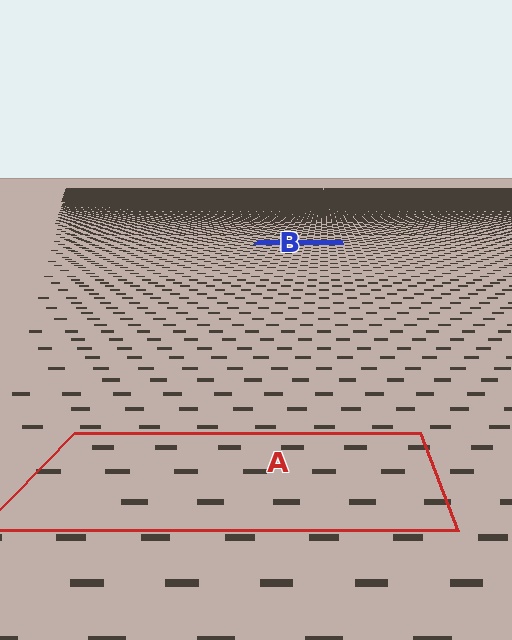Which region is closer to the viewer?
Region A is closer. The texture elements there are larger and more spread out.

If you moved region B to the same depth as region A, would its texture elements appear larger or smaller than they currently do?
They would appear larger. At a closer depth, the same texture elements are projected at a bigger on-screen size.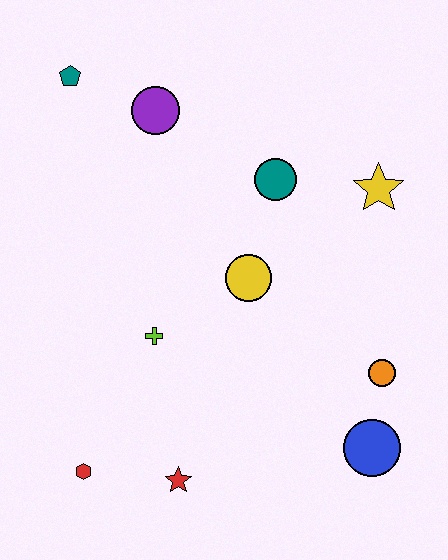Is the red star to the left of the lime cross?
No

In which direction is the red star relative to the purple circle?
The red star is below the purple circle.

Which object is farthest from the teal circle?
The red hexagon is farthest from the teal circle.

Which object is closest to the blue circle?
The orange circle is closest to the blue circle.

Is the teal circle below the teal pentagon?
Yes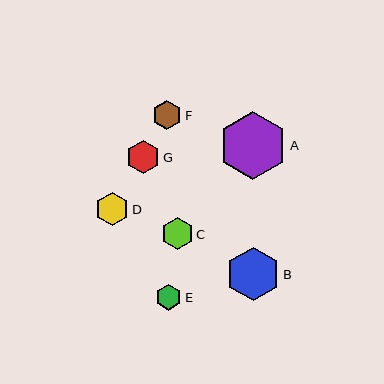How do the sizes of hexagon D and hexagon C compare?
Hexagon D and hexagon C are approximately the same size.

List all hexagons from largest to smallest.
From largest to smallest: A, B, D, G, C, F, E.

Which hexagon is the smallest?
Hexagon E is the smallest with a size of approximately 26 pixels.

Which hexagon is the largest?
Hexagon A is the largest with a size of approximately 68 pixels.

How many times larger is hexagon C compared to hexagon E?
Hexagon C is approximately 1.2 times the size of hexagon E.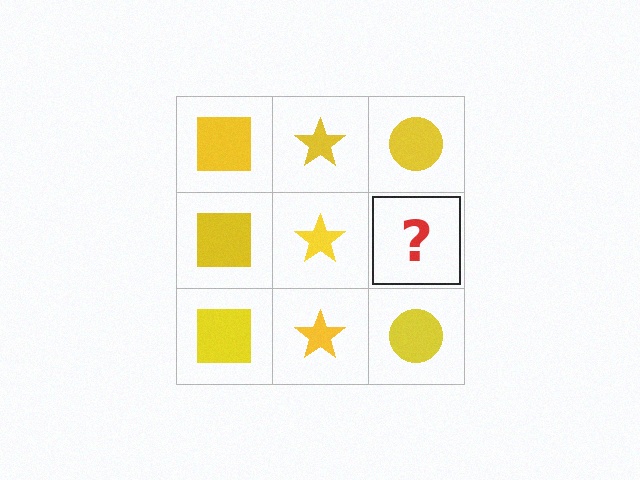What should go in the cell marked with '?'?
The missing cell should contain a yellow circle.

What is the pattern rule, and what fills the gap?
The rule is that each column has a consistent shape. The gap should be filled with a yellow circle.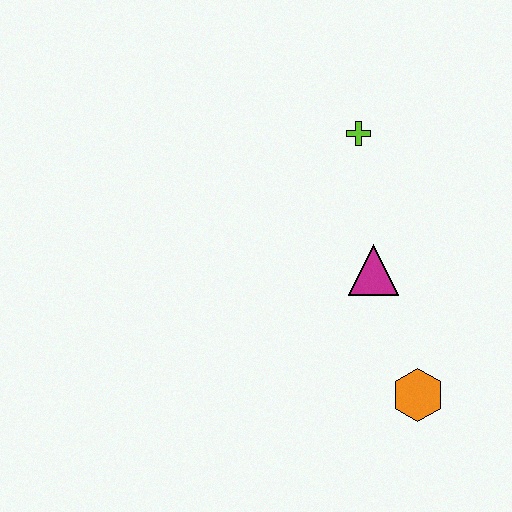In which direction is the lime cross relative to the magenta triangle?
The lime cross is above the magenta triangle.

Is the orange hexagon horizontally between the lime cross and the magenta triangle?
No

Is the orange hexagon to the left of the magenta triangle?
No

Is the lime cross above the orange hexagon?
Yes